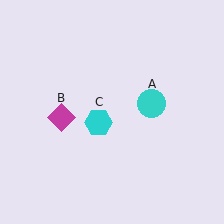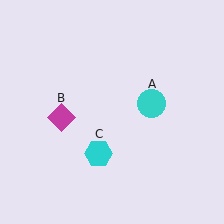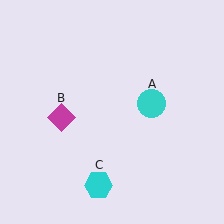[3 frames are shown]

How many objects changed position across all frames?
1 object changed position: cyan hexagon (object C).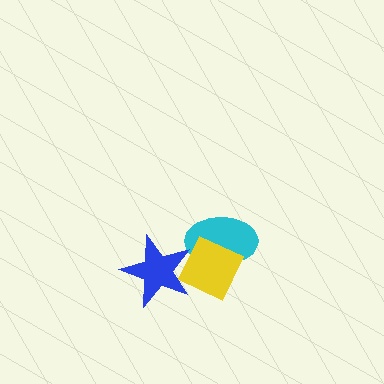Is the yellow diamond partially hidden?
Yes, it is partially covered by another shape.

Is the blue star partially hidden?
No, no other shape covers it.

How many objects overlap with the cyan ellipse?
1 object overlaps with the cyan ellipse.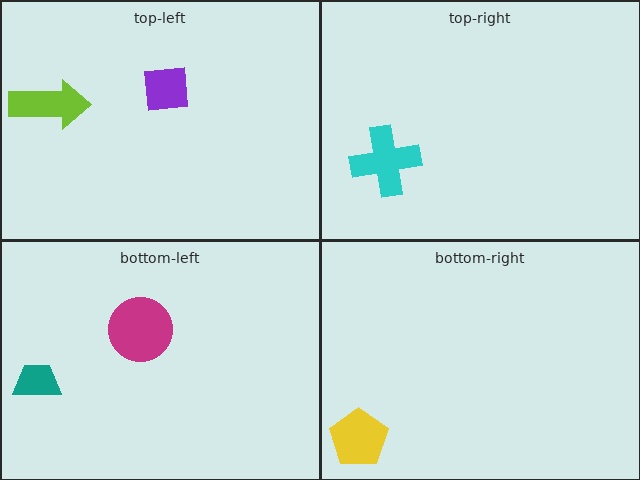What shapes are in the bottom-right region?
The yellow pentagon.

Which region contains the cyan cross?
The top-right region.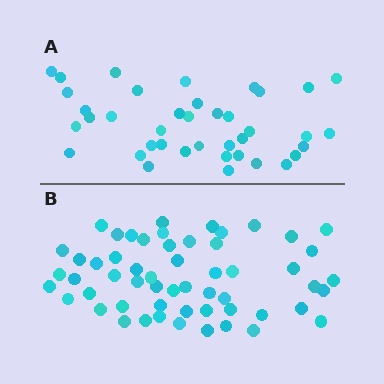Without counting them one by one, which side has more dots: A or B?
Region B (the bottom region) has more dots.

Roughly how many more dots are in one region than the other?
Region B has approximately 15 more dots than region A.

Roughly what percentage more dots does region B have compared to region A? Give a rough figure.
About 45% more.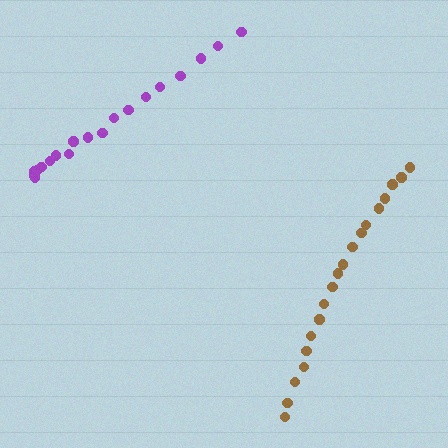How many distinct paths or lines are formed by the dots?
There are 2 distinct paths.